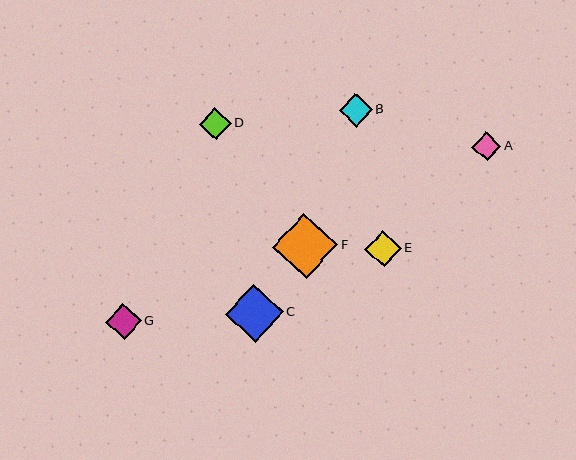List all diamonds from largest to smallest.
From largest to smallest: F, C, E, G, B, D, A.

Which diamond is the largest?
Diamond F is the largest with a size of approximately 65 pixels.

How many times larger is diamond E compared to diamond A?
Diamond E is approximately 1.3 times the size of diamond A.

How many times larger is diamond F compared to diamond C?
Diamond F is approximately 1.1 times the size of diamond C.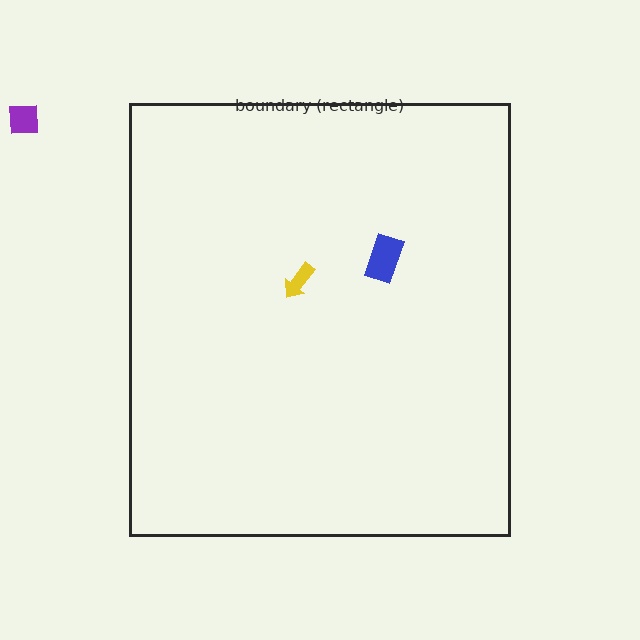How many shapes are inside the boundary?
2 inside, 1 outside.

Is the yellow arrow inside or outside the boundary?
Inside.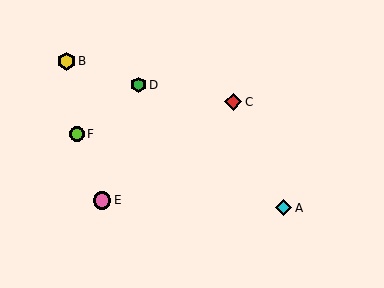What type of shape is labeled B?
Shape B is a yellow hexagon.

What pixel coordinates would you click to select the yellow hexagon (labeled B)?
Click at (66, 61) to select the yellow hexagon B.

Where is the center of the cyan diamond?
The center of the cyan diamond is at (283, 208).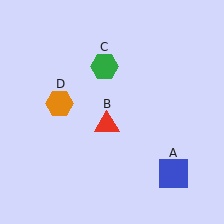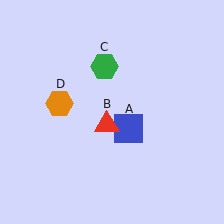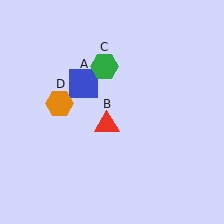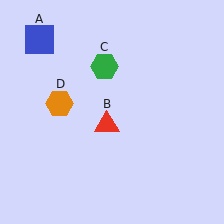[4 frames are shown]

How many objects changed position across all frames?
1 object changed position: blue square (object A).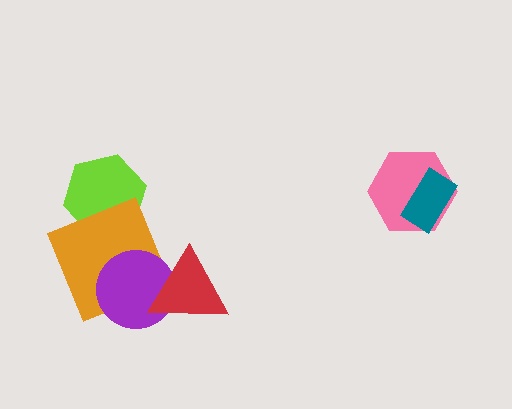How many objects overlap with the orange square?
3 objects overlap with the orange square.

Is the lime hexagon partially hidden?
Yes, it is partially covered by another shape.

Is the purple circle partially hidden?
Yes, it is partially covered by another shape.